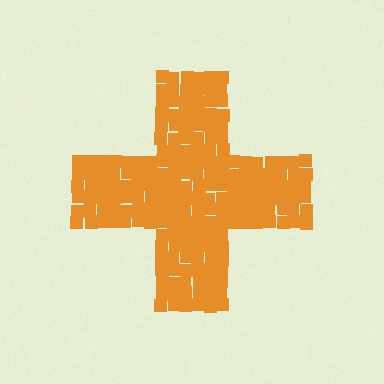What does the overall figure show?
The overall figure shows a cross.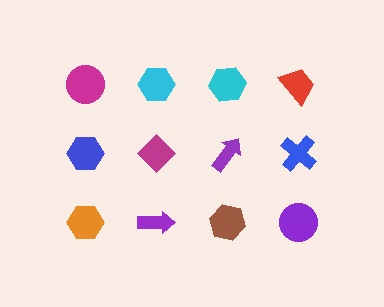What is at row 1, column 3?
A cyan hexagon.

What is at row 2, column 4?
A blue cross.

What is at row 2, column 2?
A magenta diamond.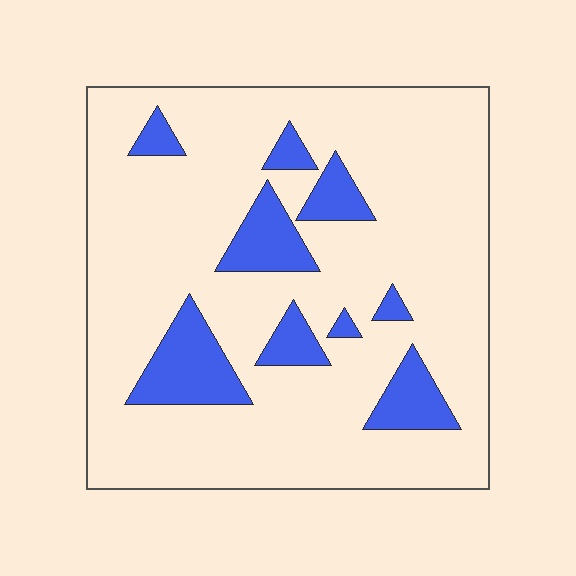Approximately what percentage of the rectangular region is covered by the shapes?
Approximately 15%.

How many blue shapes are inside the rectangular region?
9.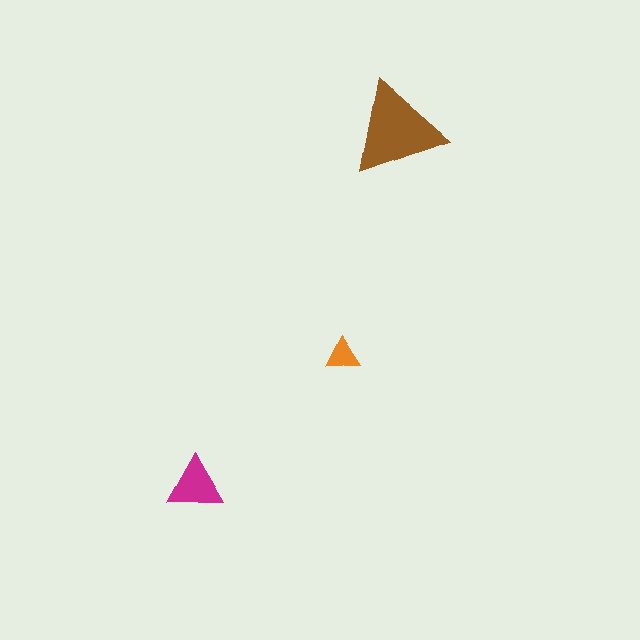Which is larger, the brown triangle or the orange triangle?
The brown one.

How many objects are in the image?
There are 3 objects in the image.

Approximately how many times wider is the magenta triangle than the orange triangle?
About 1.5 times wider.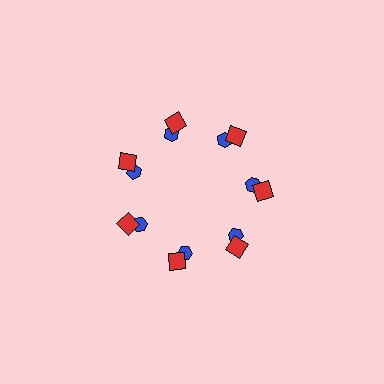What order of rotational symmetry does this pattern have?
This pattern has 7-fold rotational symmetry.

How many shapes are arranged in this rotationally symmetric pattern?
There are 14 shapes, arranged in 7 groups of 2.